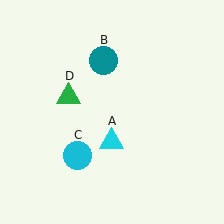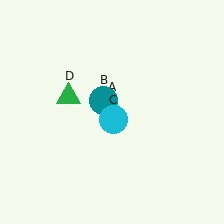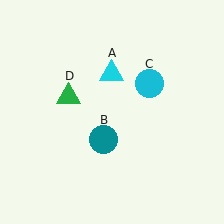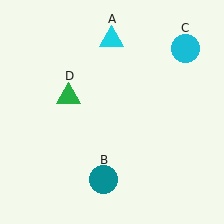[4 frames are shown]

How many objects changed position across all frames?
3 objects changed position: cyan triangle (object A), teal circle (object B), cyan circle (object C).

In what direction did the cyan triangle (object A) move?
The cyan triangle (object A) moved up.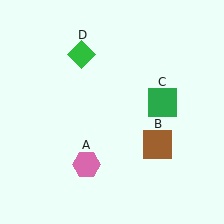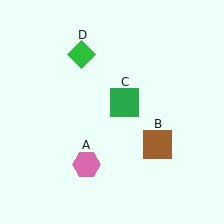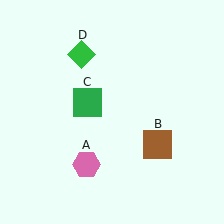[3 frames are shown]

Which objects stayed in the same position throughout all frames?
Pink hexagon (object A) and brown square (object B) and green diamond (object D) remained stationary.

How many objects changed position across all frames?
1 object changed position: green square (object C).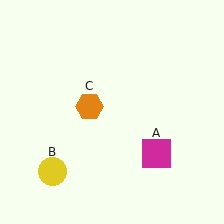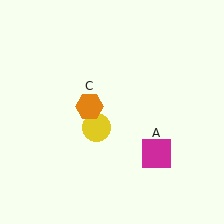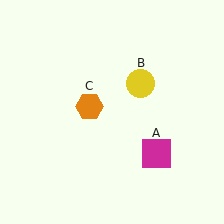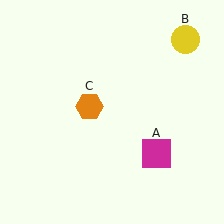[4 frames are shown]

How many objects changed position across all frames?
1 object changed position: yellow circle (object B).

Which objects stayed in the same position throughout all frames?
Magenta square (object A) and orange hexagon (object C) remained stationary.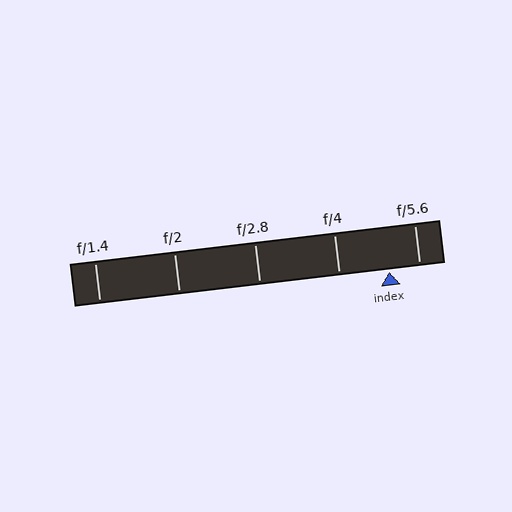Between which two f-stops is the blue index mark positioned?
The index mark is between f/4 and f/5.6.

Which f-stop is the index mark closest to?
The index mark is closest to f/5.6.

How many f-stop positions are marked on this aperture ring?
There are 5 f-stop positions marked.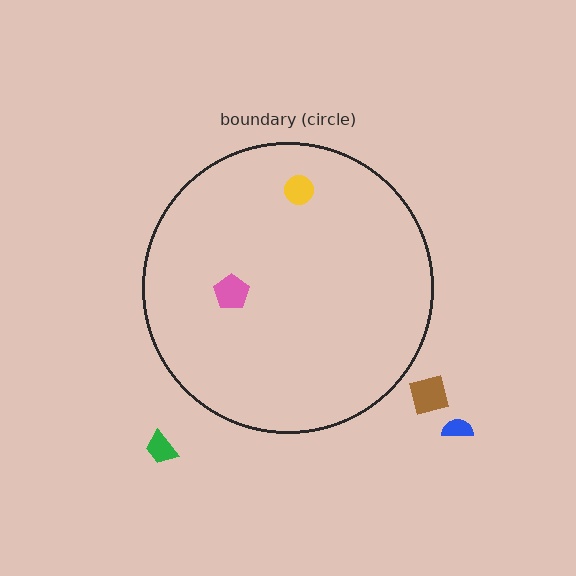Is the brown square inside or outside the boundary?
Outside.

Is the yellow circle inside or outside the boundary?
Inside.